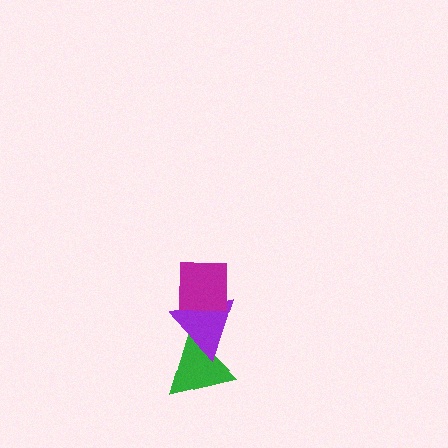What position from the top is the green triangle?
The green triangle is 3rd from the top.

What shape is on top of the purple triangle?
The magenta square is on top of the purple triangle.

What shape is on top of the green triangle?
The purple triangle is on top of the green triangle.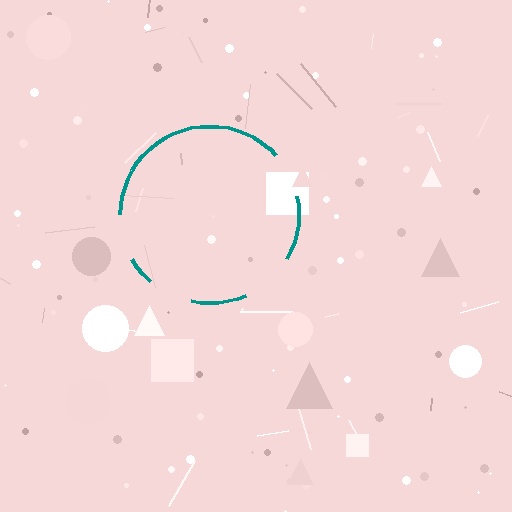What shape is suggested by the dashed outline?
The dashed outline suggests a circle.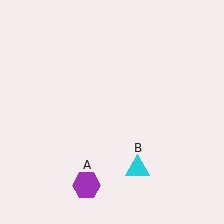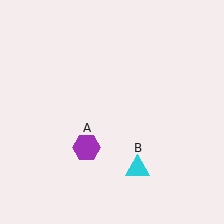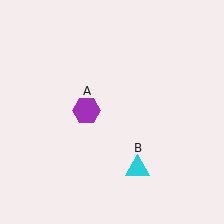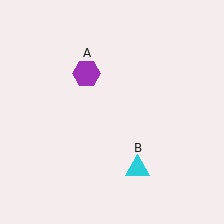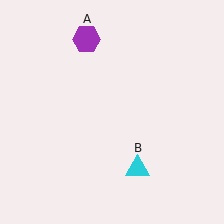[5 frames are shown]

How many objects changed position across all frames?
1 object changed position: purple hexagon (object A).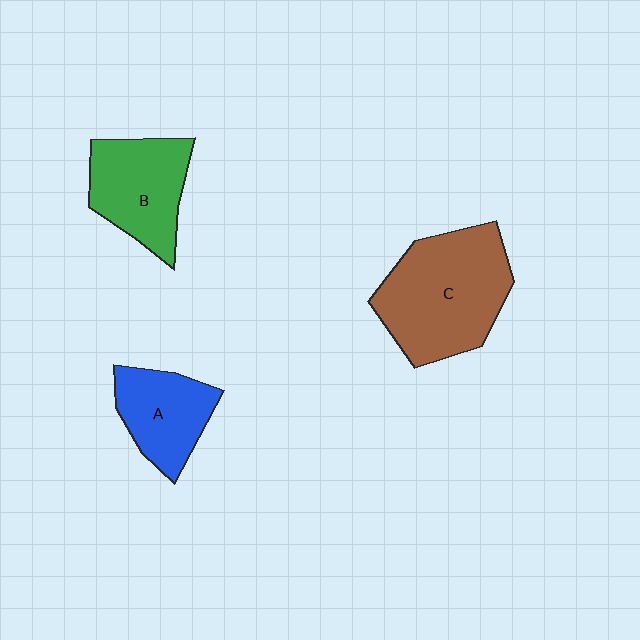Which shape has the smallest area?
Shape A (blue).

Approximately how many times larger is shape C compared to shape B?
Approximately 1.5 times.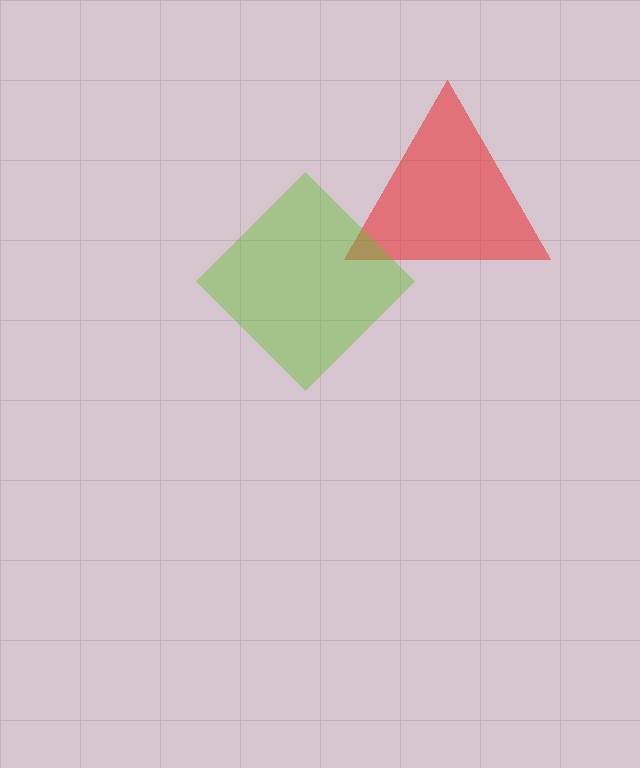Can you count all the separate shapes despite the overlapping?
Yes, there are 2 separate shapes.